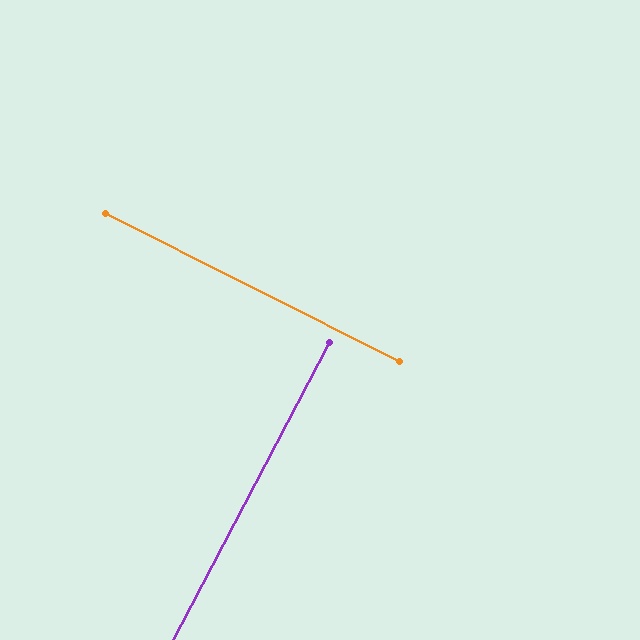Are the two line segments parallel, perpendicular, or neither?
Perpendicular — they meet at approximately 89°.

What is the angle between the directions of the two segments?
Approximately 89 degrees.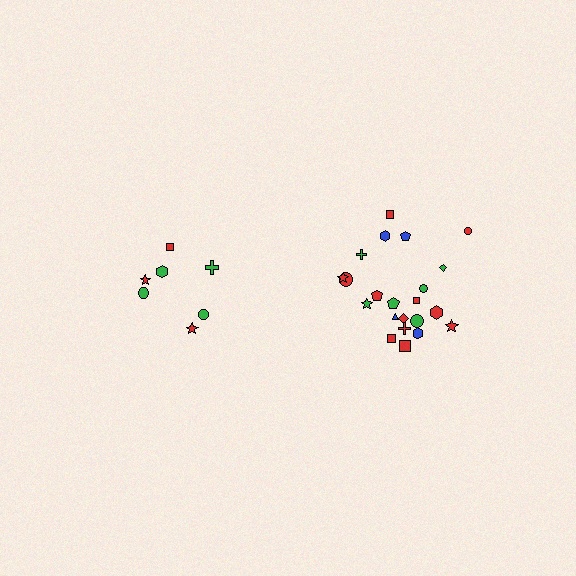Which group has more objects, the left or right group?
The right group.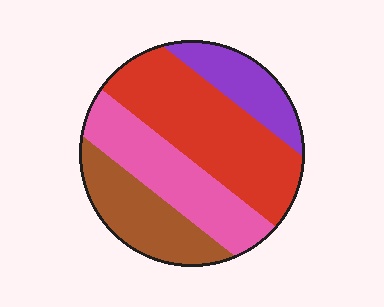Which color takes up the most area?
Red, at roughly 40%.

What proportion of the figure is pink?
Pink covers 26% of the figure.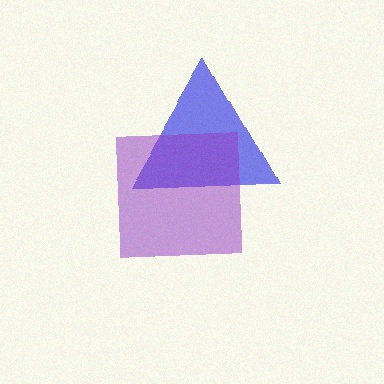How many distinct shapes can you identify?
There are 2 distinct shapes: a blue triangle, a purple square.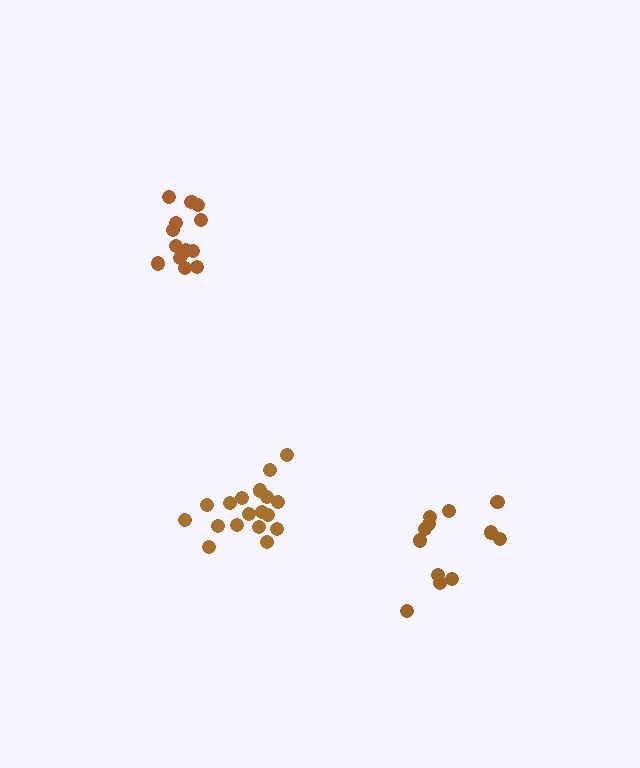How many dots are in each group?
Group 1: 13 dots, Group 2: 18 dots, Group 3: 12 dots (43 total).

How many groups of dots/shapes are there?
There are 3 groups.